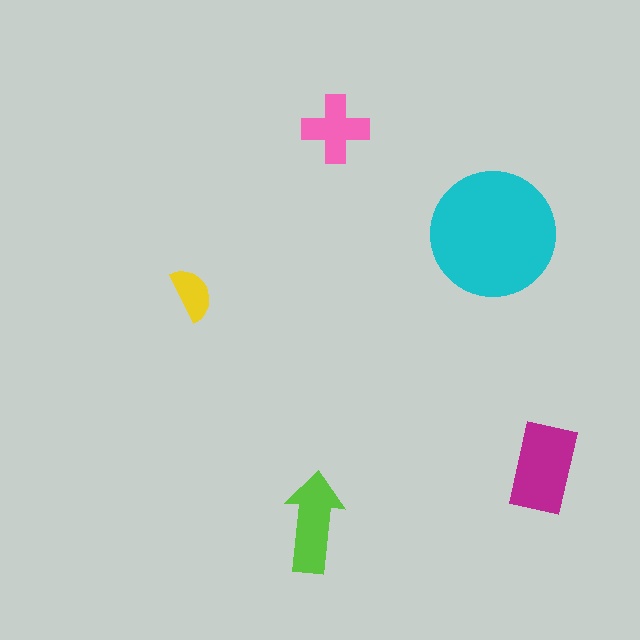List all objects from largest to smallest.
The cyan circle, the magenta rectangle, the lime arrow, the pink cross, the yellow semicircle.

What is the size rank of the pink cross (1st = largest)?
4th.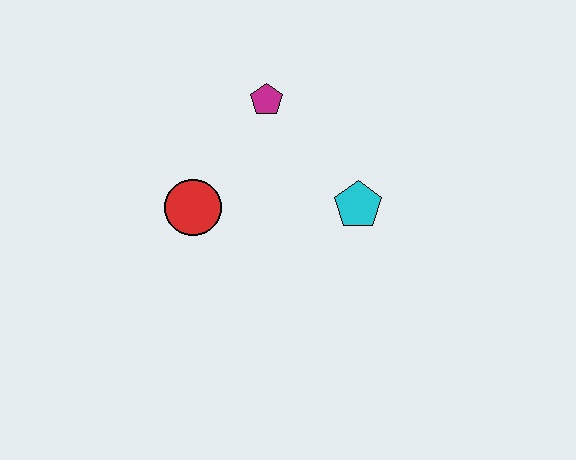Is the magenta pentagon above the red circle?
Yes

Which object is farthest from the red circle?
The cyan pentagon is farthest from the red circle.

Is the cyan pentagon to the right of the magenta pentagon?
Yes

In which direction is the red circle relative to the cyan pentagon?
The red circle is to the left of the cyan pentagon.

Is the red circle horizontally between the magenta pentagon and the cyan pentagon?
No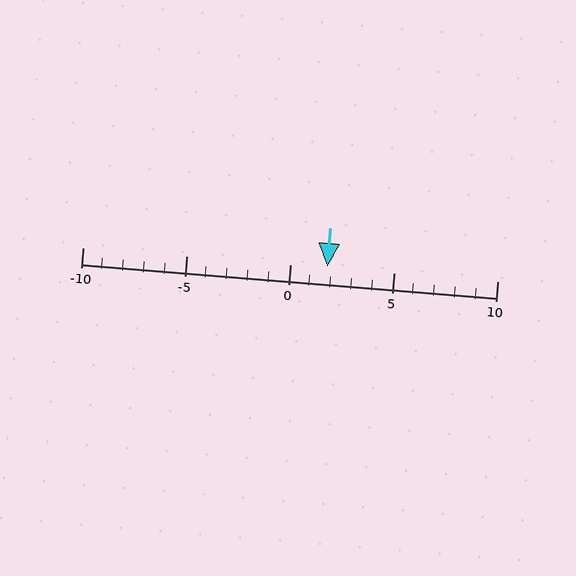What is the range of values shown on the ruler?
The ruler shows values from -10 to 10.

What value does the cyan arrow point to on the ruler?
The cyan arrow points to approximately 2.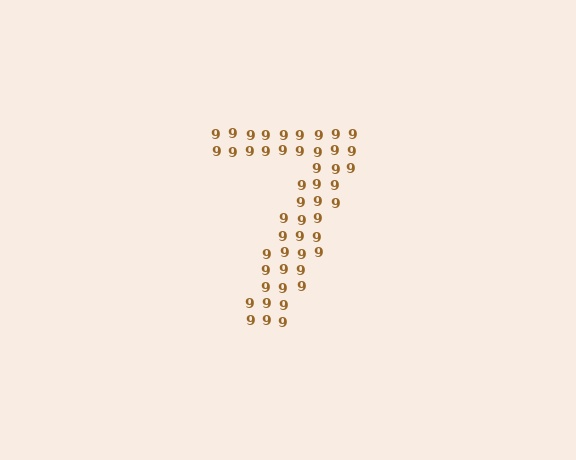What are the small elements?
The small elements are digit 9's.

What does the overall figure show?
The overall figure shows the digit 7.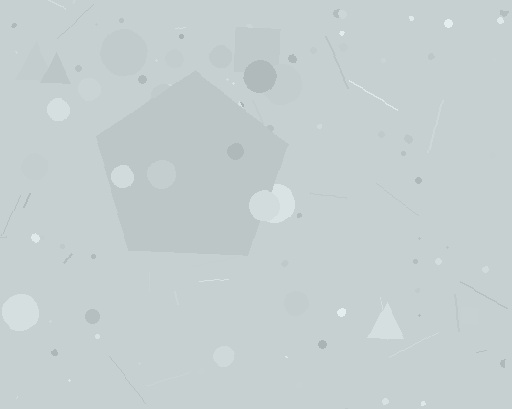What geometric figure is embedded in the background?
A pentagon is embedded in the background.